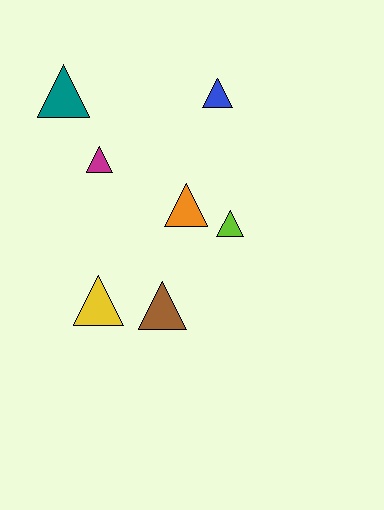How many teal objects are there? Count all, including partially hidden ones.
There is 1 teal object.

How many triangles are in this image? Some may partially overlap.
There are 7 triangles.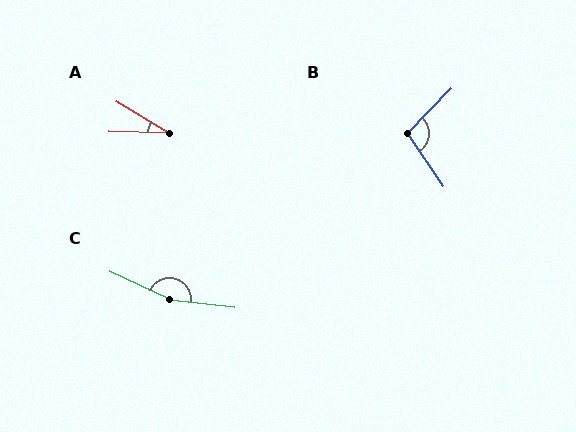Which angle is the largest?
C, at approximately 162 degrees.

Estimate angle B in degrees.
Approximately 101 degrees.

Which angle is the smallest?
A, at approximately 30 degrees.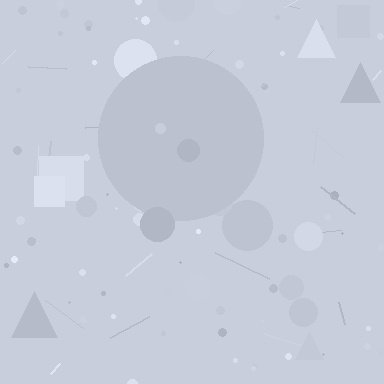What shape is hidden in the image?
A circle is hidden in the image.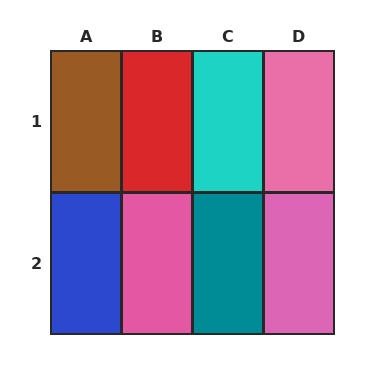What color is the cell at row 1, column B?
Red.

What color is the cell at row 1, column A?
Brown.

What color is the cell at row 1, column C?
Cyan.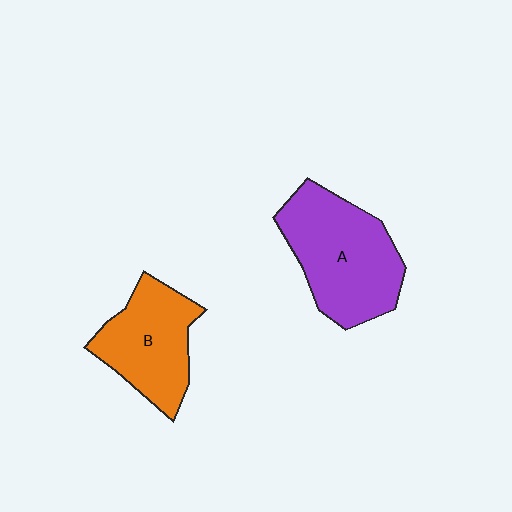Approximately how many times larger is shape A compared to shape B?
Approximately 1.3 times.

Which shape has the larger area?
Shape A (purple).